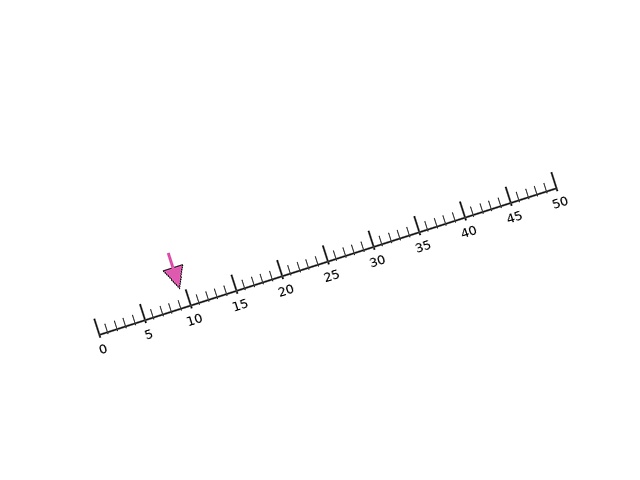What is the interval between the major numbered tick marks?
The major tick marks are spaced 5 units apart.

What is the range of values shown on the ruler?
The ruler shows values from 0 to 50.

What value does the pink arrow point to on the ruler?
The pink arrow points to approximately 10.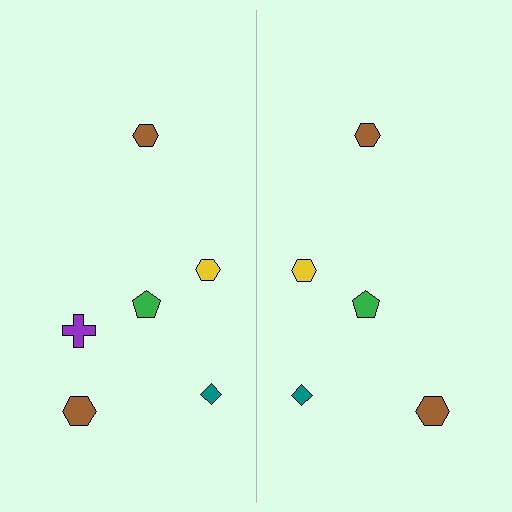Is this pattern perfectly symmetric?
No, the pattern is not perfectly symmetric. A purple cross is missing from the right side.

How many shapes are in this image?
There are 11 shapes in this image.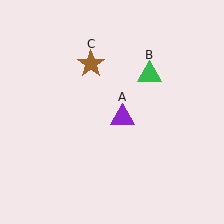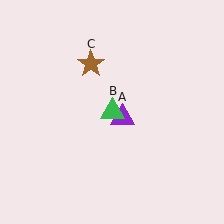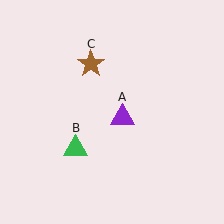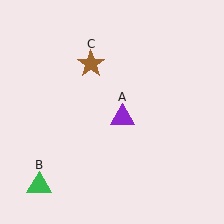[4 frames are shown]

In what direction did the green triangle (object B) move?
The green triangle (object B) moved down and to the left.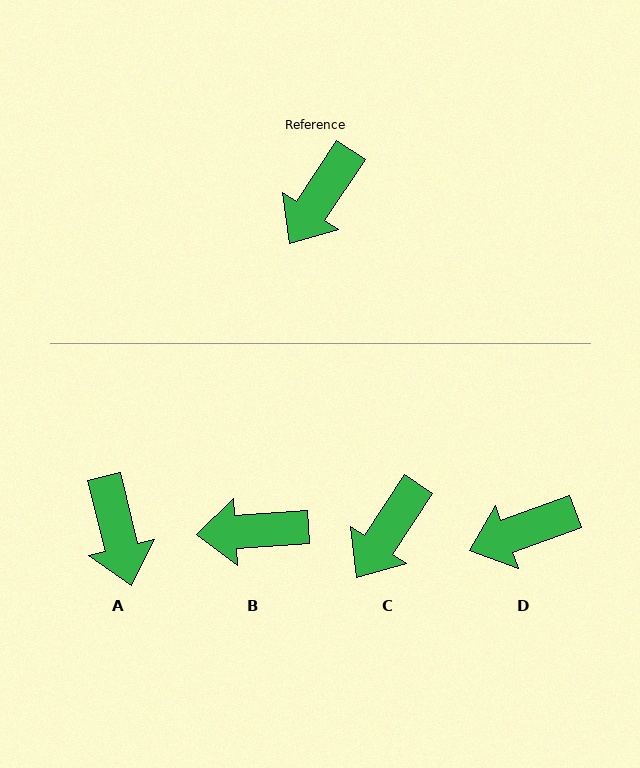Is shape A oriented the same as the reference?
No, it is off by about 48 degrees.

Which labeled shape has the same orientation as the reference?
C.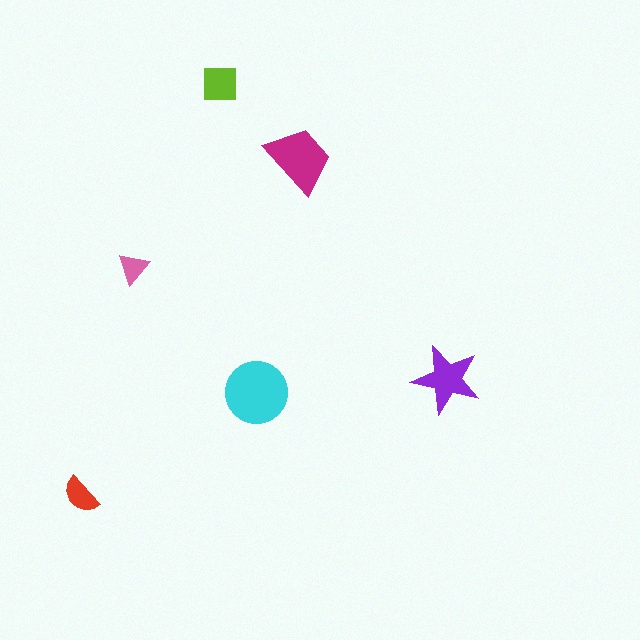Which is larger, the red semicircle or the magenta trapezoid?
The magenta trapezoid.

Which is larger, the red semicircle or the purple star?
The purple star.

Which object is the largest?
The cyan circle.